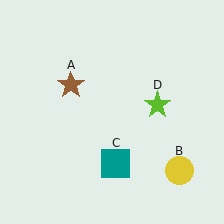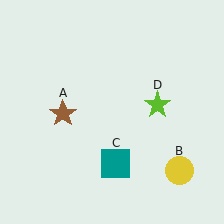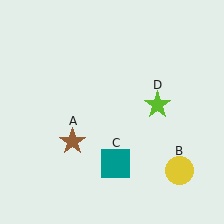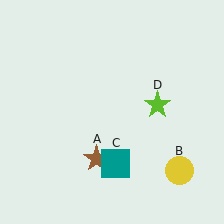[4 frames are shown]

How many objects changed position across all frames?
1 object changed position: brown star (object A).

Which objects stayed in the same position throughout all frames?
Yellow circle (object B) and teal square (object C) and lime star (object D) remained stationary.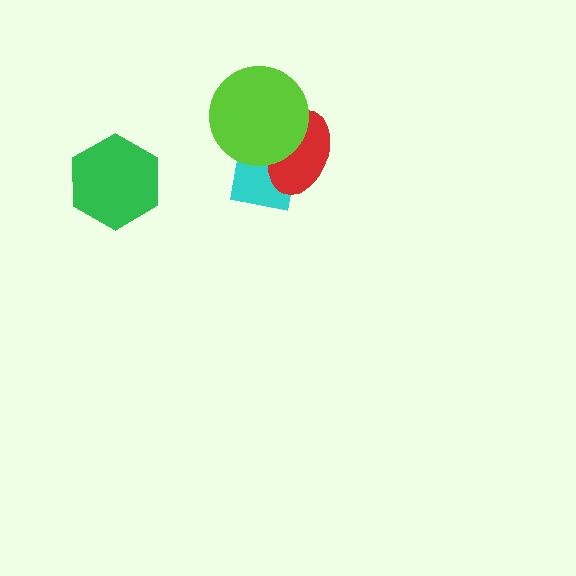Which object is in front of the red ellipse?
The lime circle is in front of the red ellipse.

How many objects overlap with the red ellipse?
2 objects overlap with the red ellipse.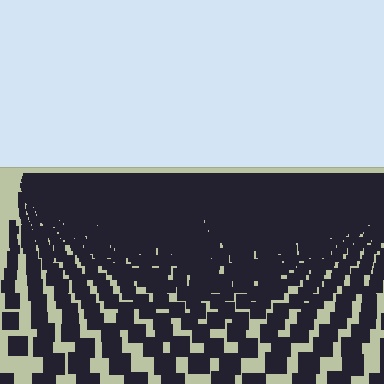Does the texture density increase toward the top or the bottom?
Density increases toward the top.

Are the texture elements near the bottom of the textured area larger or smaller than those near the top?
Larger. Near the bottom, elements are closer to the viewer and appear at a bigger on-screen size.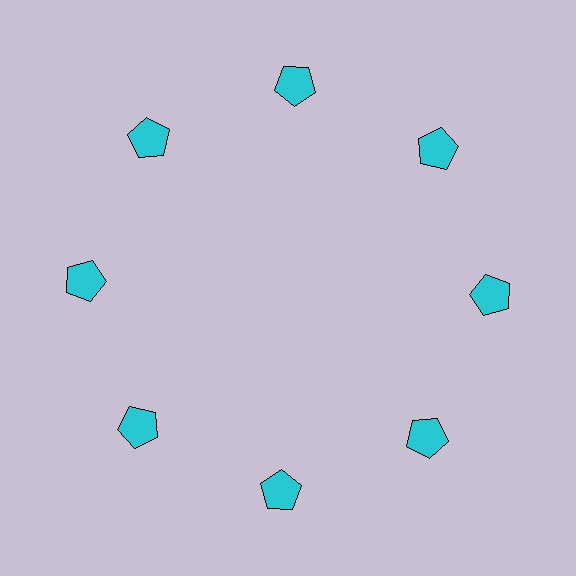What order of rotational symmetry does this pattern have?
This pattern has 8-fold rotational symmetry.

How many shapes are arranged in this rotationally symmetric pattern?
There are 8 shapes, arranged in 8 groups of 1.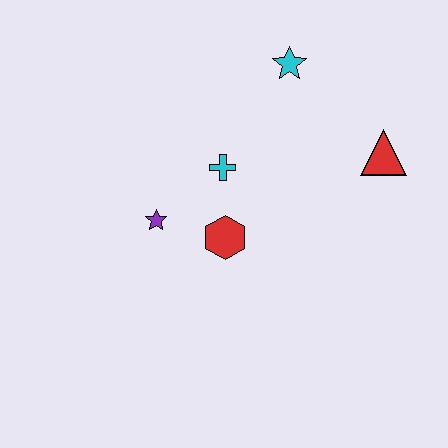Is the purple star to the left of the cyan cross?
Yes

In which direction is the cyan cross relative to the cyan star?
The cyan cross is below the cyan star.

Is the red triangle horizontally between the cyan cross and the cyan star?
No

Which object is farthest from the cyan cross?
The red triangle is farthest from the cyan cross.